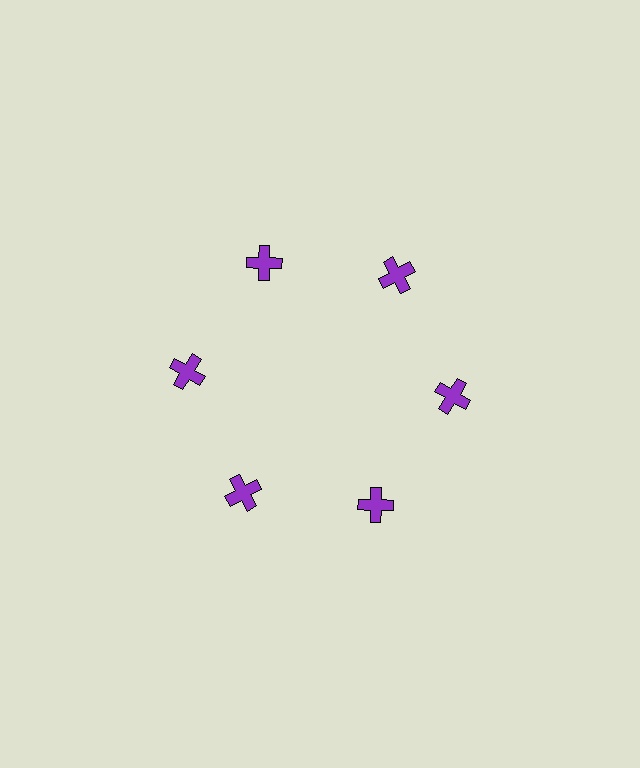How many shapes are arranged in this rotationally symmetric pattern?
There are 6 shapes, arranged in 6 groups of 1.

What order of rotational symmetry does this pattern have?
This pattern has 6-fold rotational symmetry.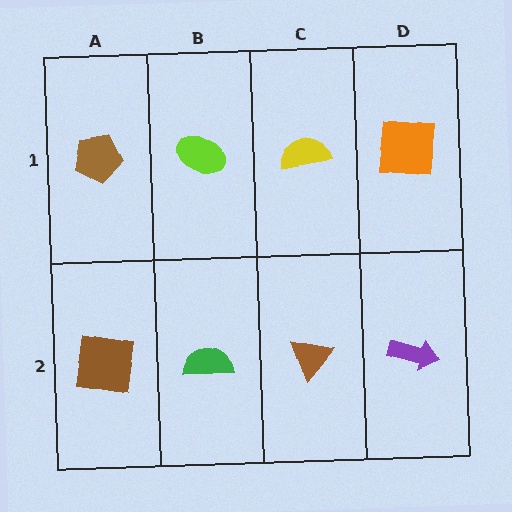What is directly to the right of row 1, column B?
A yellow semicircle.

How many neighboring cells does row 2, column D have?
2.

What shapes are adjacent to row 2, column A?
A brown pentagon (row 1, column A), a green semicircle (row 2, column B).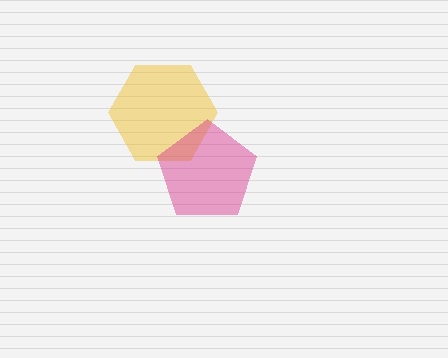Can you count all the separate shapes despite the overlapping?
Yes, there are 2 separate shapes.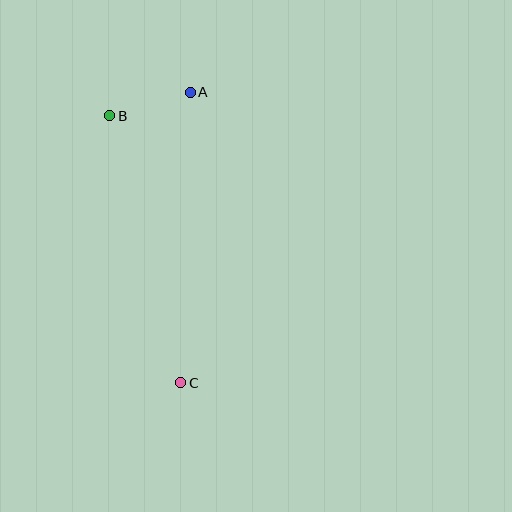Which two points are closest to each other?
Points A and B are closest to each other.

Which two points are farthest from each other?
Points A and C are farthest from each other.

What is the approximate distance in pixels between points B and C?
The distance between B and C is approximately 276 pixels.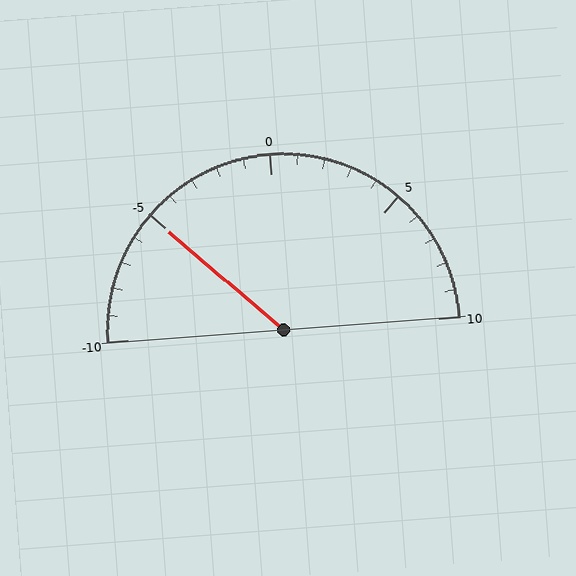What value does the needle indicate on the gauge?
The needle indicates approximately -5.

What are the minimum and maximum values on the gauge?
The gauge ranges from -10 to 10.